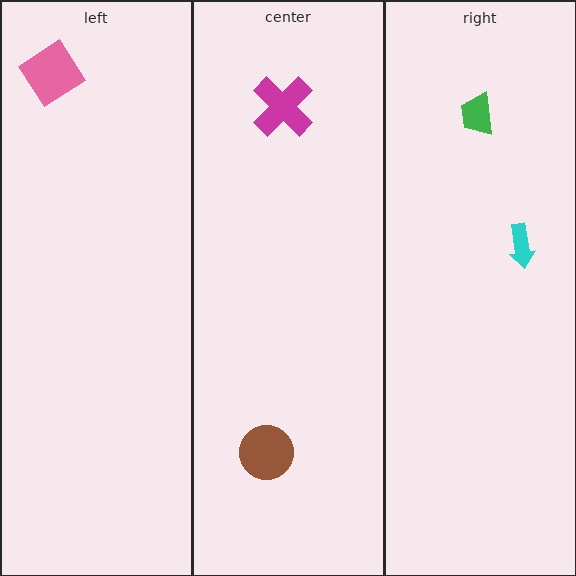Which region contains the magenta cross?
The center region.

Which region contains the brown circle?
The center region.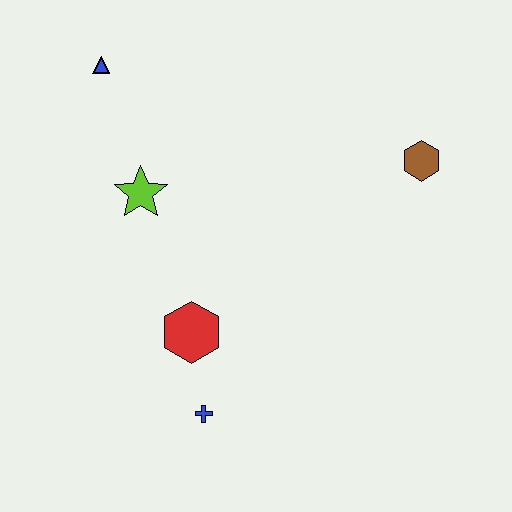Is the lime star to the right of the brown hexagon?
No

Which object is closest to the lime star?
The blue triangle is closest to the lime star.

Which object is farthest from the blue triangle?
The blue cross is farthest from the blue triangle.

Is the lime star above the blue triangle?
No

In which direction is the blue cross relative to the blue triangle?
The blue cross is below the blue triangle.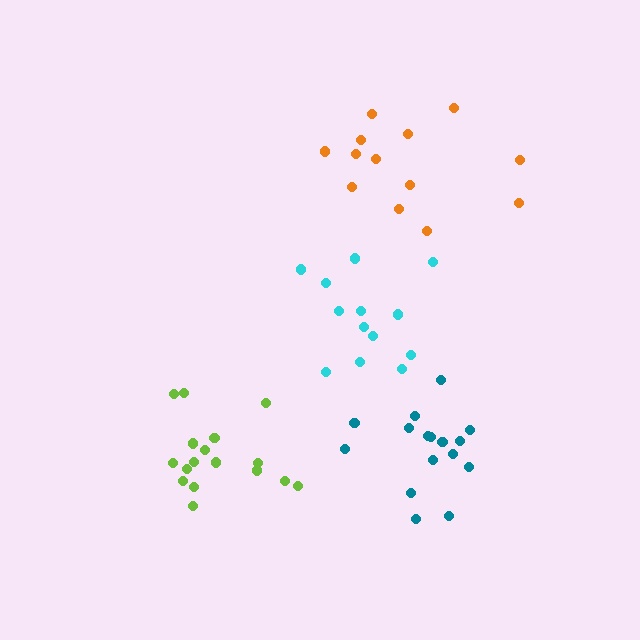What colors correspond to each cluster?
The clusters are colored: cyan, lime, orange, teal.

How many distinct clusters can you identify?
There are 4 distinct clusters.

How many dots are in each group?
Group 1: 13 dots, Group 2: 17 dots, Group 3: 13 dots, Group 4: 16 dots (59 total).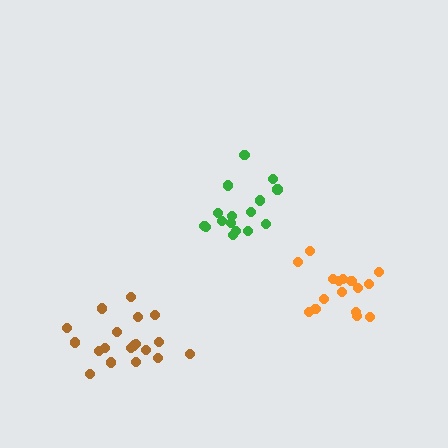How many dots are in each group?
Group 1: 19 dots, Group 2: 16 dots, Group 3: 16 dots (51 total).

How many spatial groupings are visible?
There are 3 spatial groupings.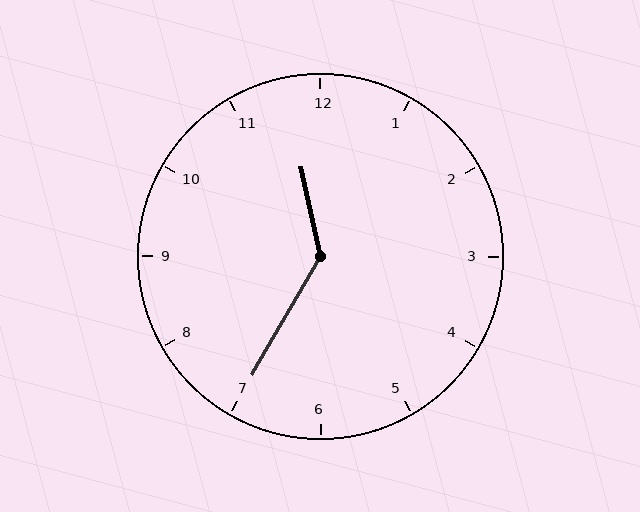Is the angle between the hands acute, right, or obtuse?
It is obtuse.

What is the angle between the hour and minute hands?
Approximately 138 degrees.